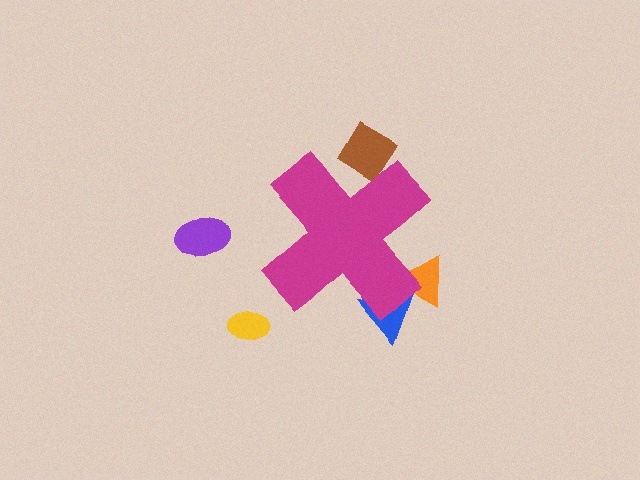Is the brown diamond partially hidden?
Yes, the brown diamond is partially hidden behind the magenta cross.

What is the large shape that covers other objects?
A magenta cross.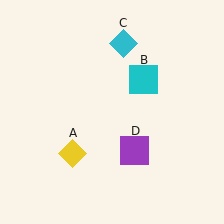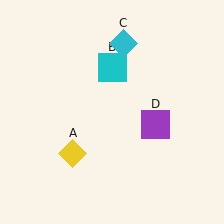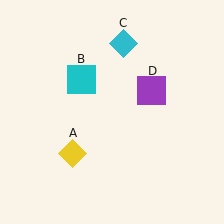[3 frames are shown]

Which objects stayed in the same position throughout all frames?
Yellow diamond (object A) and cyan diamond (object C) remained stationary.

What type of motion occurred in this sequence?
The cyan square (object B), purple square (object D) rotated counterclockwise around the center of the scene.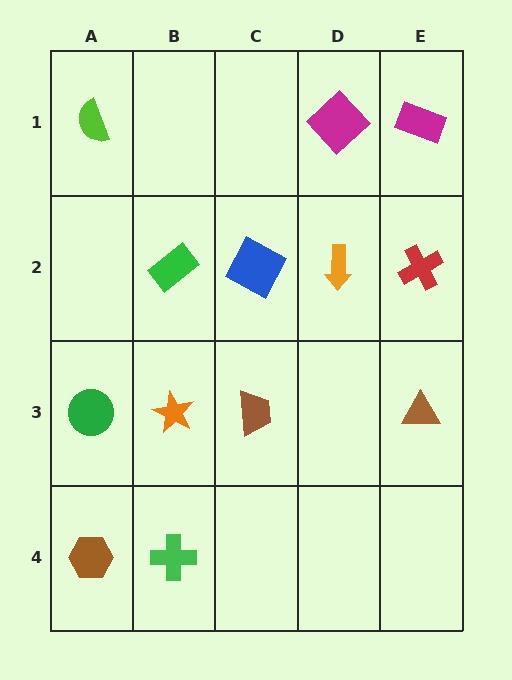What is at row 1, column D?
A magenta diamond.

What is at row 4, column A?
A brown hexagon.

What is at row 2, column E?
A red cross.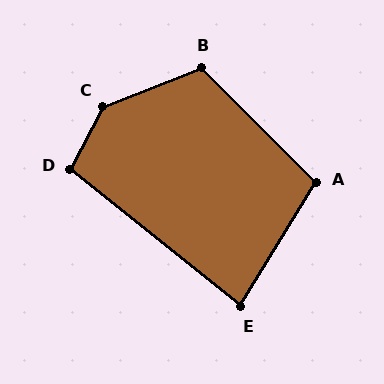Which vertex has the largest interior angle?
C, at approximately 138 degrees.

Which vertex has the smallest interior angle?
E, at approximately 83 degrees.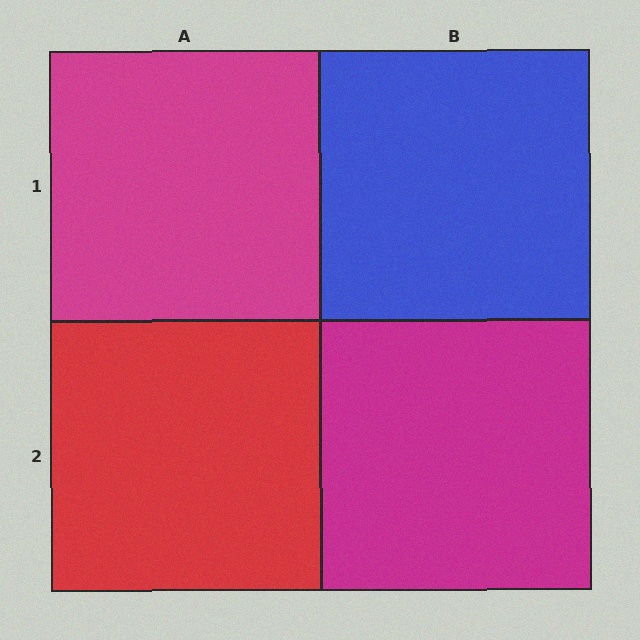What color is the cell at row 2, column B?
Magenta.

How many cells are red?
1 cell is red.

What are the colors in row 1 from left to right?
Magenta, blue.